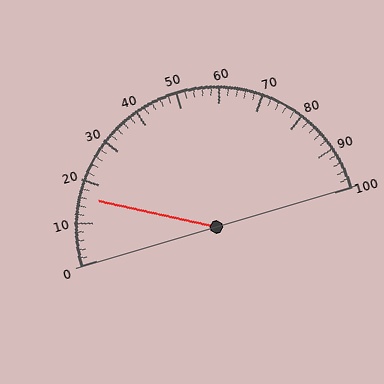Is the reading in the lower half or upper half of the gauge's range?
The reading is in the lower half of the range (0 to 100).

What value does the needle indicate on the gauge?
The needle indicates approximately 16.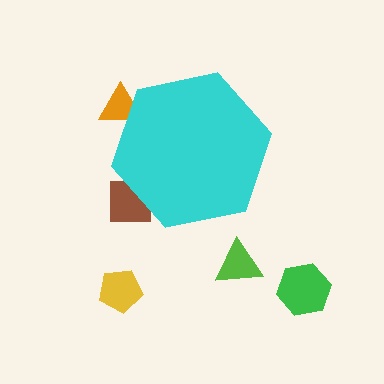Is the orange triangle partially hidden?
Yes, the orange triangle is partially hidden behind the cyan hexagon.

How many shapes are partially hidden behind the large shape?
2 shapes are partially hidden.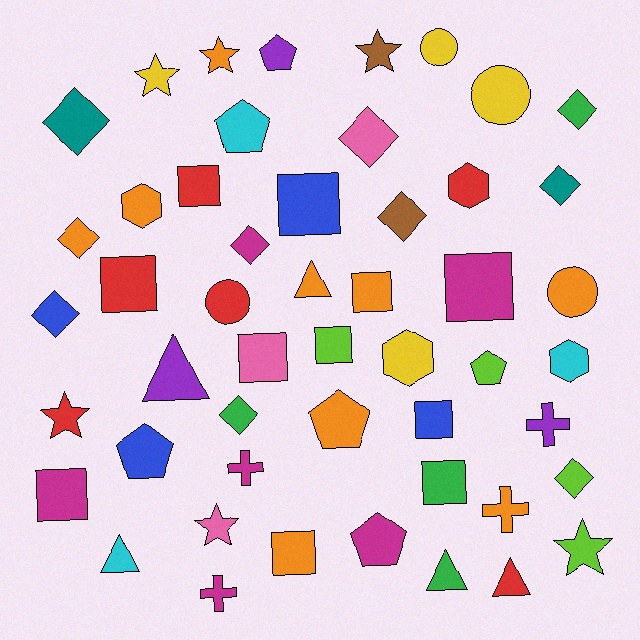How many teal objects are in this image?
There are 2 teal objects.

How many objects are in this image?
There are 50 objects.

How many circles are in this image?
There are 4 circles.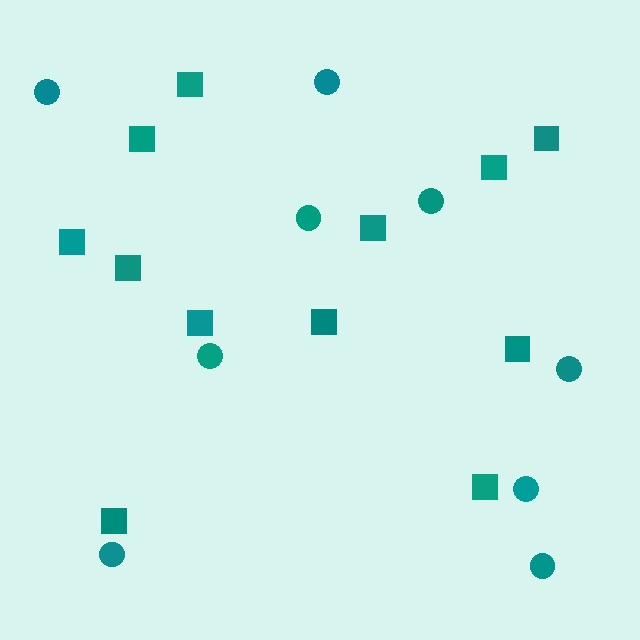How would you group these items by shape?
There are 2 groups: one group of squares (12) and one group of circles (9).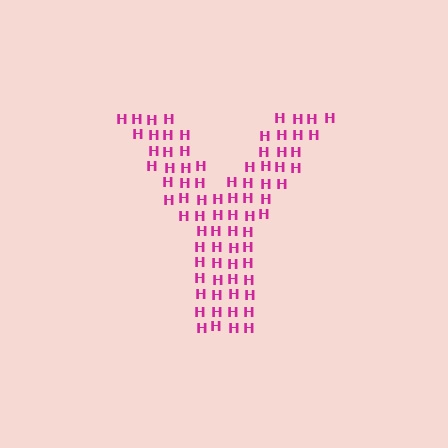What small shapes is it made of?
It is made of small letter H's.